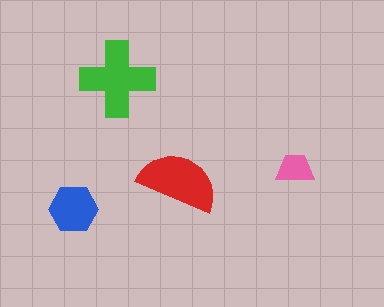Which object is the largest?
The green cross.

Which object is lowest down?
The blue hexagon is bottommost.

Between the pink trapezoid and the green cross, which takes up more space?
The green cross.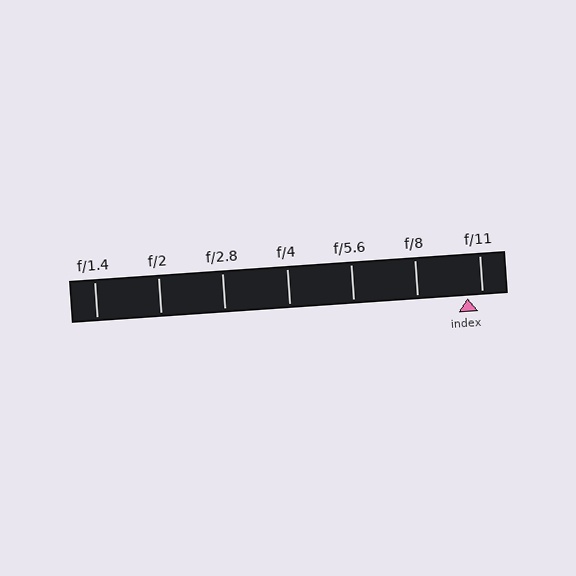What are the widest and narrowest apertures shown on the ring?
The widest aperture shown is f/1.4 and the narrowest is f/11.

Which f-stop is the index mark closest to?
The index mark is closest to f/11.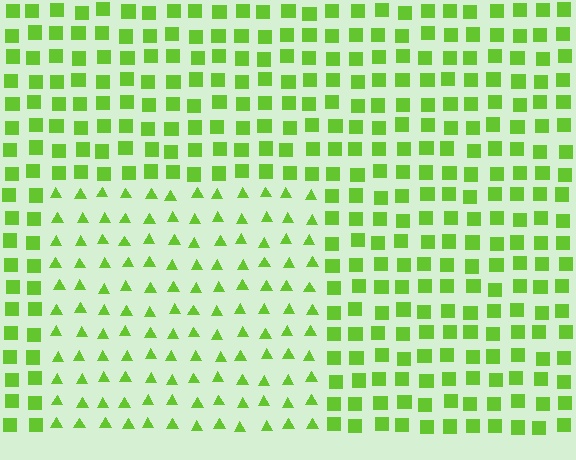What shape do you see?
I see a rectangle.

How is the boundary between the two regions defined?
The boundary is defined by a change in element shape: triangles inside vs. squares outside. All elements share the same color and spacing.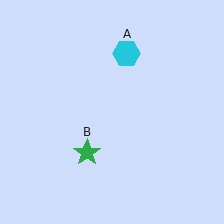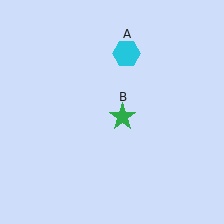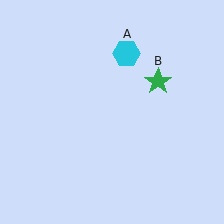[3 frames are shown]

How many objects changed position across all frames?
1 object changed position: green star (object B).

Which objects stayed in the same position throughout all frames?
Cyan hexagon (object A) remained stationary.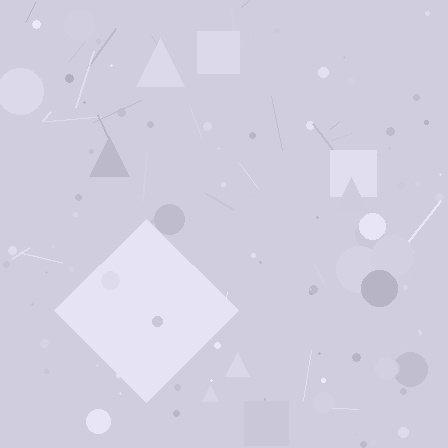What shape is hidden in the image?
A diamond is hidden in the image.